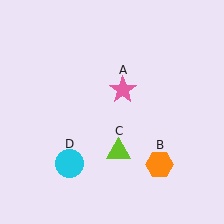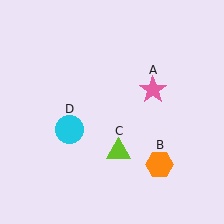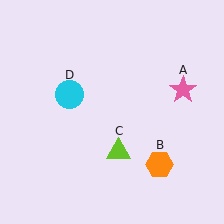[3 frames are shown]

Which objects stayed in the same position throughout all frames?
Orange hexagon (object B) and lime triangle (object C) remained stationary.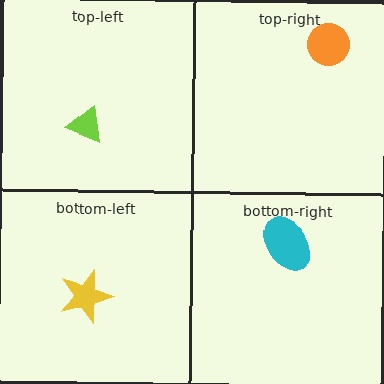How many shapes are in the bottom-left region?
1.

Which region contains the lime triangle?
The top-left region.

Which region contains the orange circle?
The top-right region.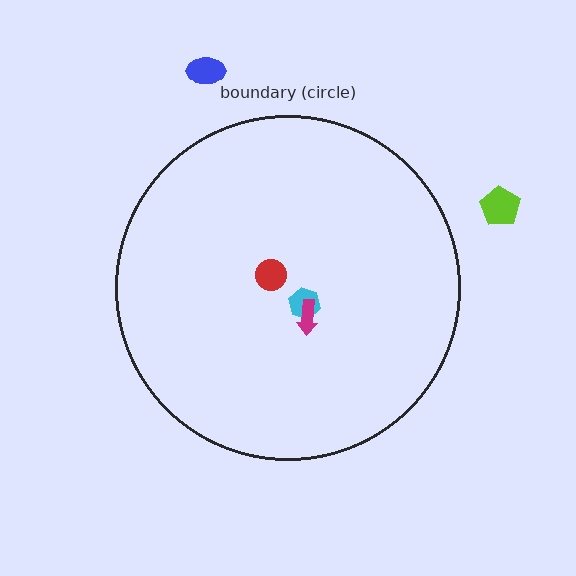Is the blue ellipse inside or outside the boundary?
Outside.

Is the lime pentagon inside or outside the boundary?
Outside.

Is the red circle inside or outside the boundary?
Inside.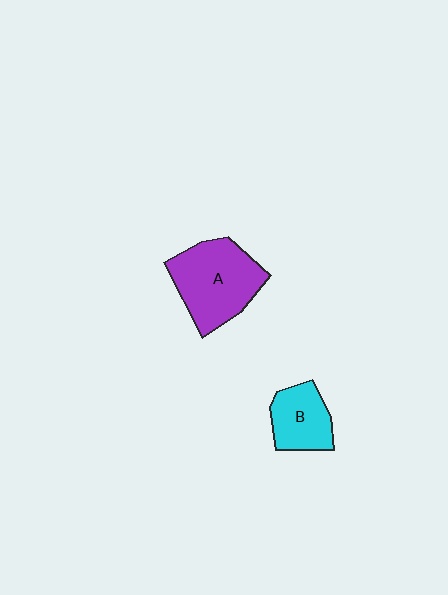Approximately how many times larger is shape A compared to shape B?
Approximately 1.7 times.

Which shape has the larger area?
Shape A (purple).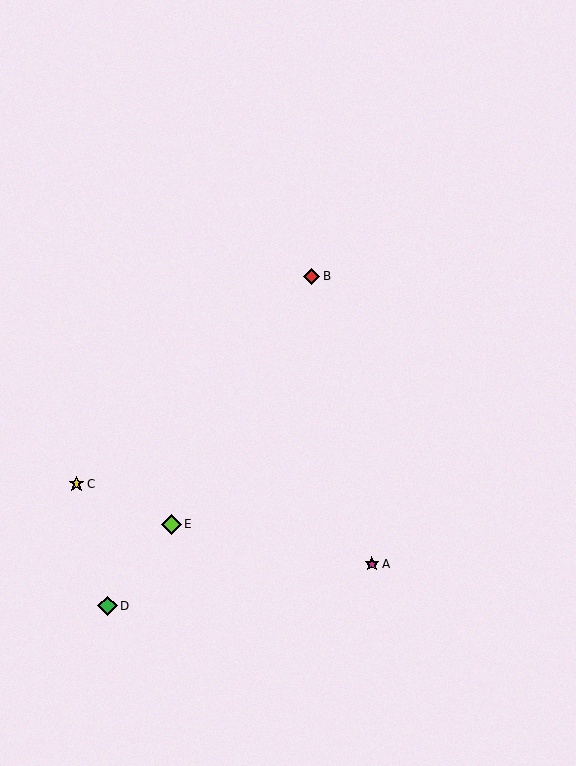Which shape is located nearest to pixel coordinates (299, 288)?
The red diamond (labeled B) at (312, 276) is nearest to that location.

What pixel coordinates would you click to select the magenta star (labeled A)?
Click at (372, 564) to select the magenta star A.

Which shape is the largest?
The lime diamond (labeled E) is the largest.